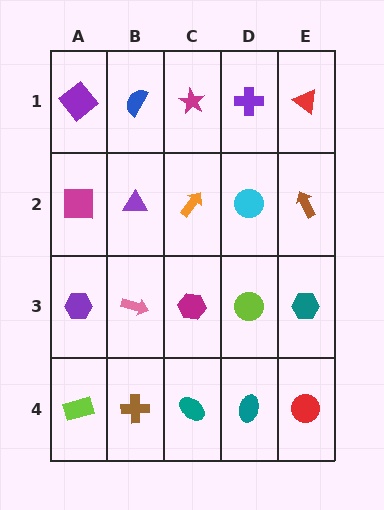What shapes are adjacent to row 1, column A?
A magenta square (row 2, column A), a blue semicircle (row 1, column B).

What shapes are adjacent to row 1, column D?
A cyan circle (row 2, column D), a magenta star (row 1, column C), a red triangle (row 1, column E).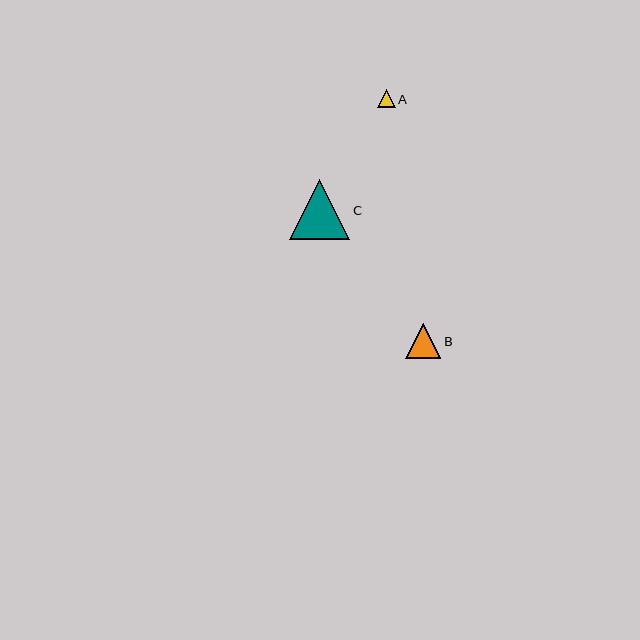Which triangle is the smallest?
Triangle A is the smallest with a size of approximately 17 pixels.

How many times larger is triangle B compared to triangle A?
Triangle B is approximately 2.0 times the size of triangle A.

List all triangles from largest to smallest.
From largest to smallest: C, B, A.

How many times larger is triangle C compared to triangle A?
Triangle C is approximately 3.4 times the size of triangle A.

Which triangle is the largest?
Triangle C is the largest with a size of approximately 60 pixels.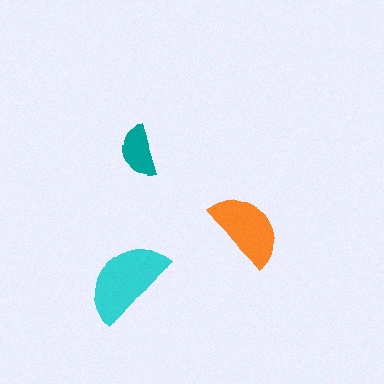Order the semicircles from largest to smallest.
the cyan one, the orange one, the teal one.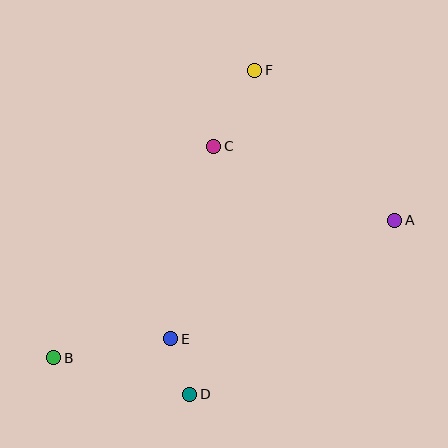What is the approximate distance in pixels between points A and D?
The distance between A and D is approximately 269 pixels.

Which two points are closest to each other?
Points D and E are closest to each other.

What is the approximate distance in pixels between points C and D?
The distance between C and D is approximately 249 pixels.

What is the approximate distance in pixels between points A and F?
The distance between A and F is approximately 205 pixels.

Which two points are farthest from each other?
Points A and B are farthest from each other.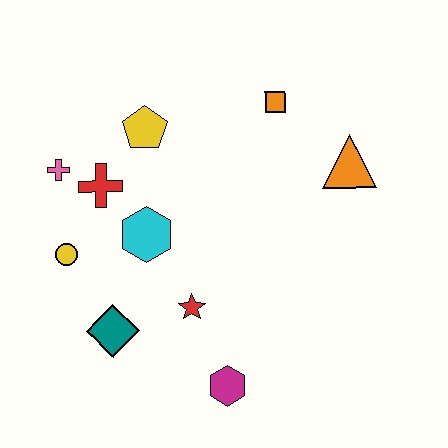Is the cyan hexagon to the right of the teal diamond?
Yes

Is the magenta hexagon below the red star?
Yes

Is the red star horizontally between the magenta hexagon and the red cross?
Yes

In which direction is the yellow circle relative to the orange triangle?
The yellow circle is to the left of the orange triangle.